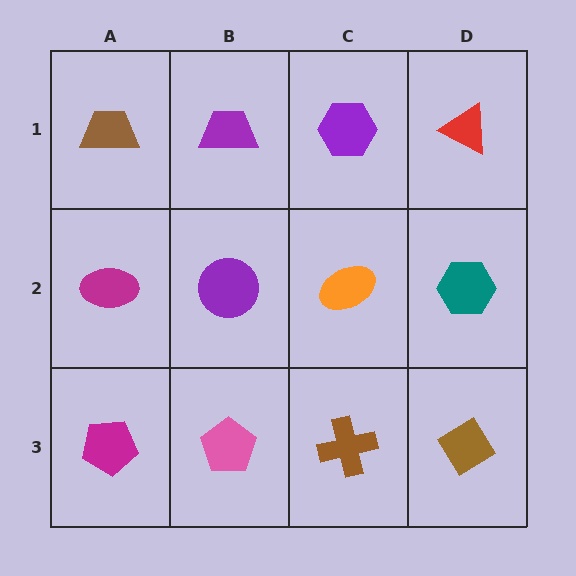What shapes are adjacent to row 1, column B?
A purple circle (row 2, column B), a brown trapezoid (row 1, column A), a purple hexagon (row 1, column C).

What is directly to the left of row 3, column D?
A brown cross.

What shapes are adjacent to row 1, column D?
A teal hexagon (row 2, column D), a purple hexagon (row 1, column C).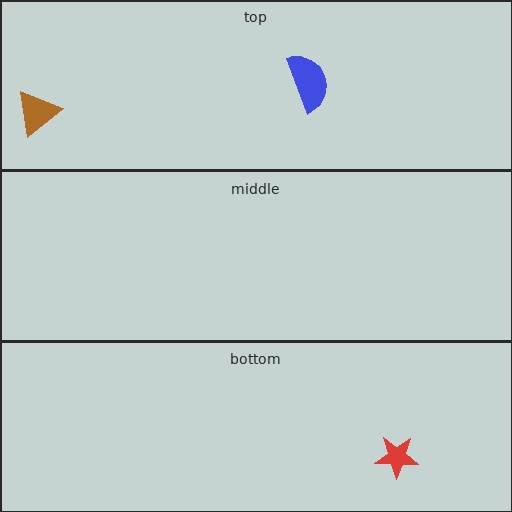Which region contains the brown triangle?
The top region.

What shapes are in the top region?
The blue semicircle, the brown triangle.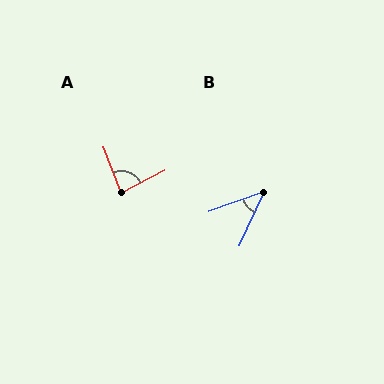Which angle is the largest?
A, at approximately 85 degrees.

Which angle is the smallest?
B, at approximately 46 degrees.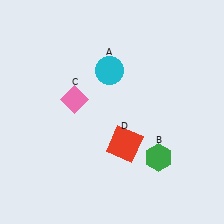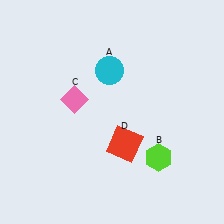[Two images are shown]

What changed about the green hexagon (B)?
In Image 1, B is green. In Image 2, it changed to lime.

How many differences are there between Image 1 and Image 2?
There is 1 difference between the two images.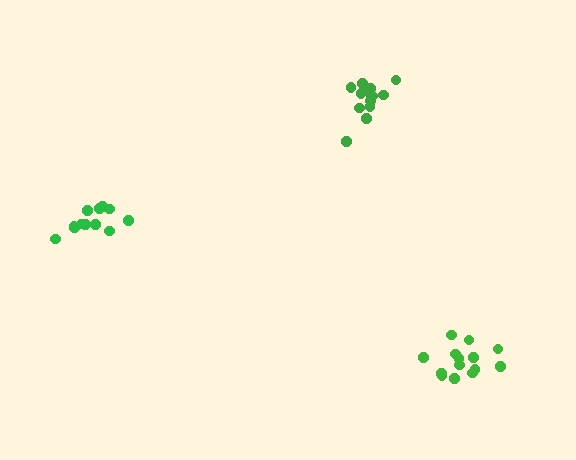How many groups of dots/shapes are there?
There are 3 groups.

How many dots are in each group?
Group 1: 12 dots, Group 2: 14 dots, Group 3: 14 dots (40 total).